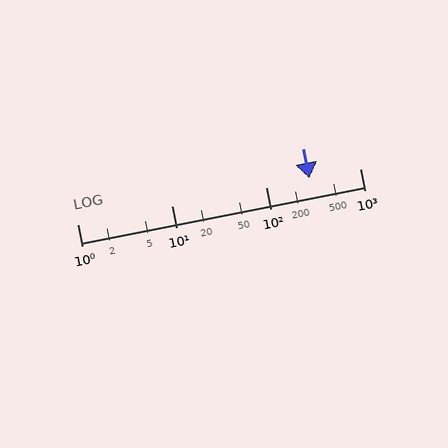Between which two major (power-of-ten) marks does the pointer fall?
The pointer is between 100 and 1000.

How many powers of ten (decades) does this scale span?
The scale spans 3 decades, from 1 to 1000.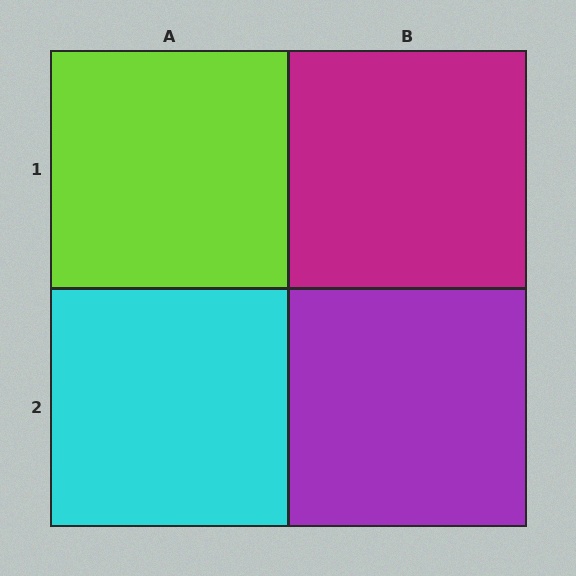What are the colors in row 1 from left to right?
Lime, magenta.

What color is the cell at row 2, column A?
Cyan.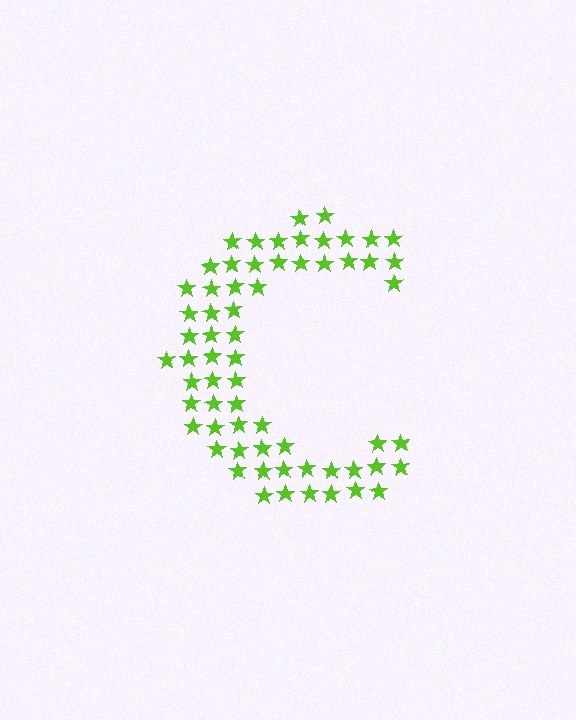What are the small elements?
The small elements are stars.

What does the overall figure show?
The overall figure shows the letter C.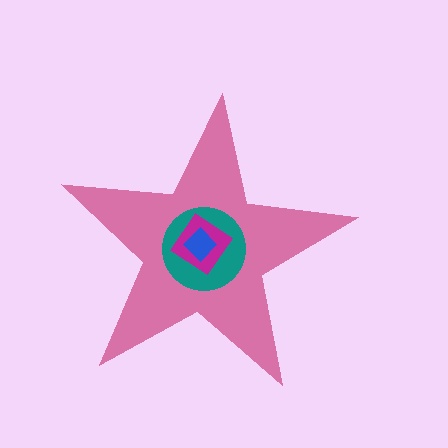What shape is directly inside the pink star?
The teal circle.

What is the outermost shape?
The pink star.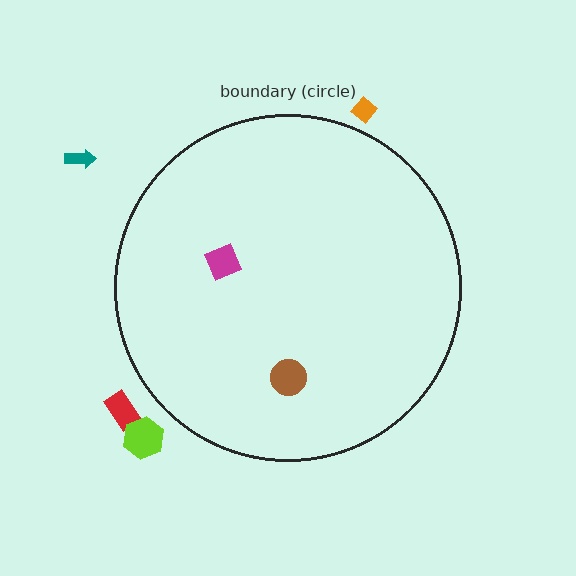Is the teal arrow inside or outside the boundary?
Outside.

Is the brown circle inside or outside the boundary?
Inside.